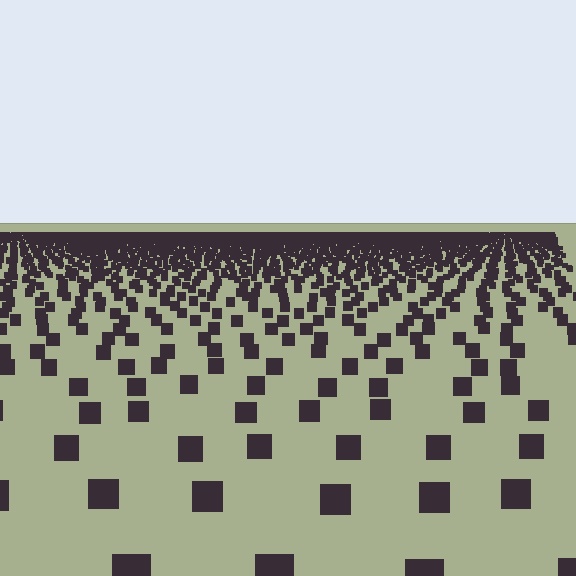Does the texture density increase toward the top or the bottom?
Density increases toward the top.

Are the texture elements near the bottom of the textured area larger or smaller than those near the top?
Larger. Near the bottom, elements are closer to the viewer and appear at a bigger on-screen size.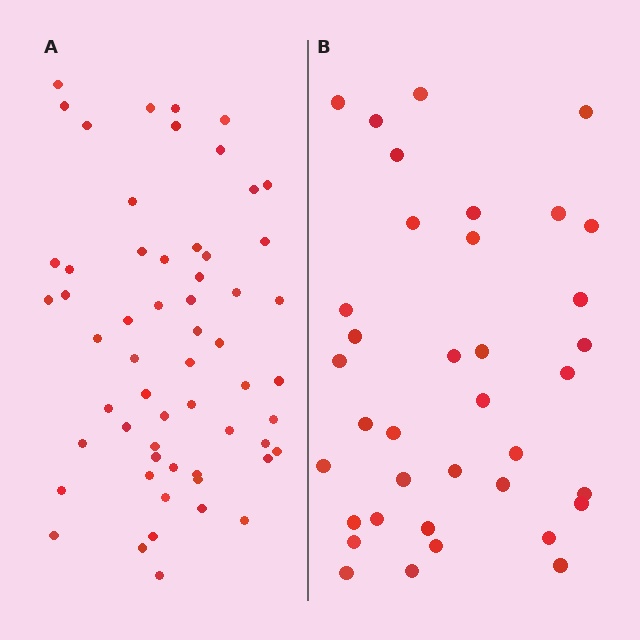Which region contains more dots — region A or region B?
Region A (the left region) has more dots.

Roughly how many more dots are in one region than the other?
Region A has approximately 20 more dots than region B.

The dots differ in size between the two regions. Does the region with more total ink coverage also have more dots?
No. Region B has more total ink coverage because its dots are larger, but region A actually contains more individual dots. Total area can be misleading — the number of items is what matters here.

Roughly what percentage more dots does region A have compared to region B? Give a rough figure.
About 55% more.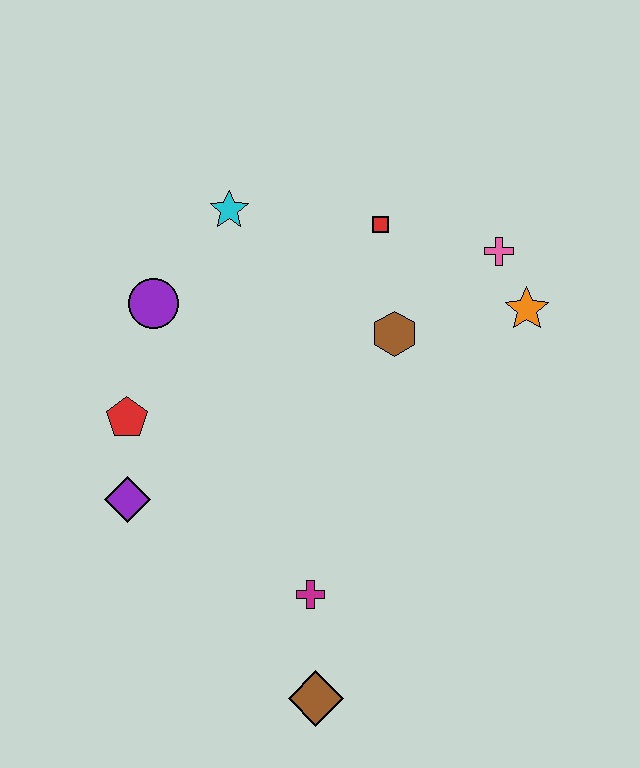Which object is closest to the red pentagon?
The purple diamond is closest to the red pentagon.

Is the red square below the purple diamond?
No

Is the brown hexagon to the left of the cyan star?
No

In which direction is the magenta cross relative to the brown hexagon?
The magenta cross is below the brown hexagon.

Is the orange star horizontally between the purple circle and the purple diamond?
No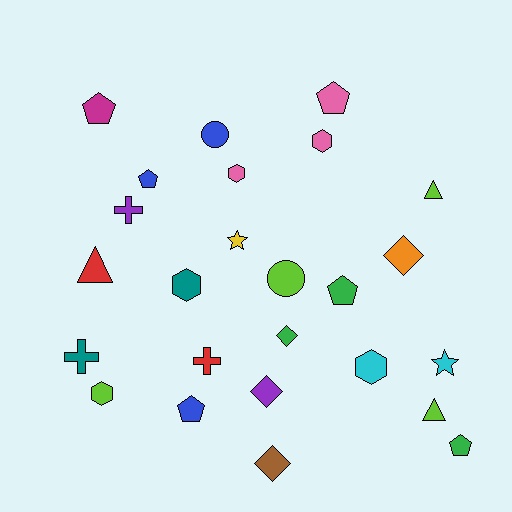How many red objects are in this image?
There are 2 red objects.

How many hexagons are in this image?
There are 5 hexagons.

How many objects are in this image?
There are 25 objects.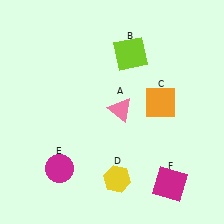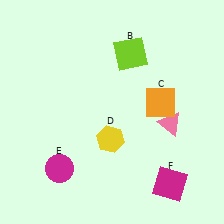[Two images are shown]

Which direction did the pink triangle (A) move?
The pink triangle (A) moved right.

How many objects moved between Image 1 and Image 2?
2 objects moved between the two images.